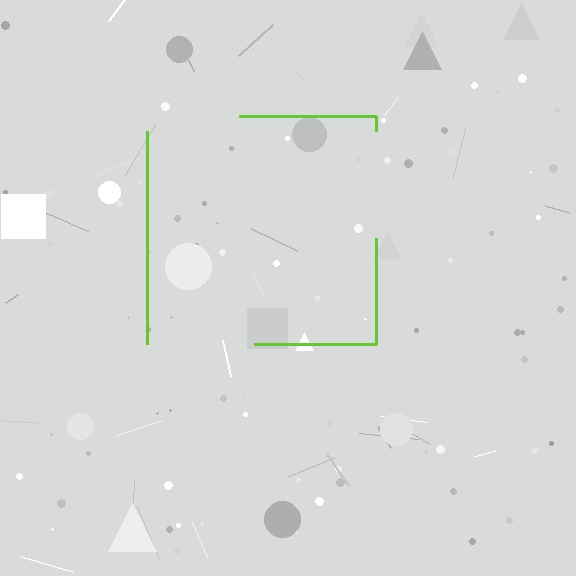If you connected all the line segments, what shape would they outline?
They would outline a square.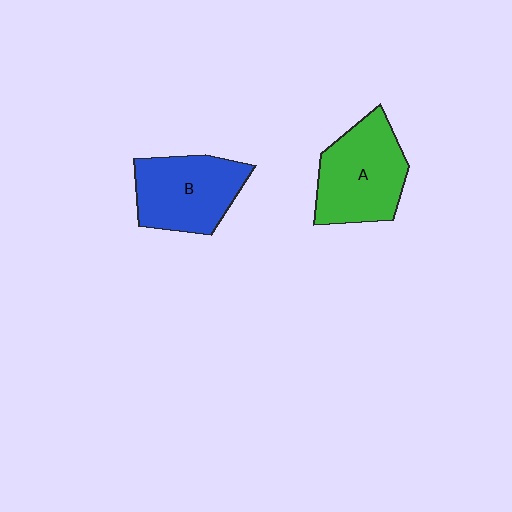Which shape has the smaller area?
Shape B (blue).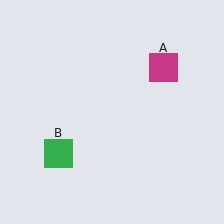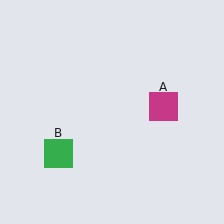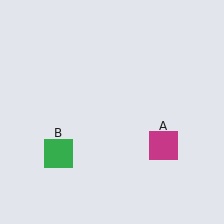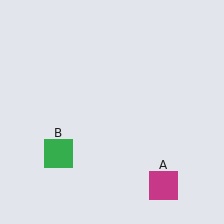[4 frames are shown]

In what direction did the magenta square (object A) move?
The magenta square (object A) moved down.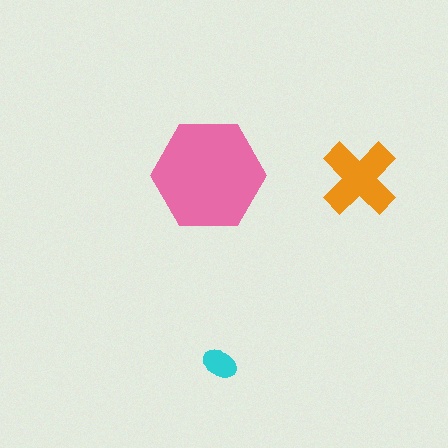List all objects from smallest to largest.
The cyan ellipse, the orange cross, the pink hexagon.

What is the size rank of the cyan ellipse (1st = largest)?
3rd.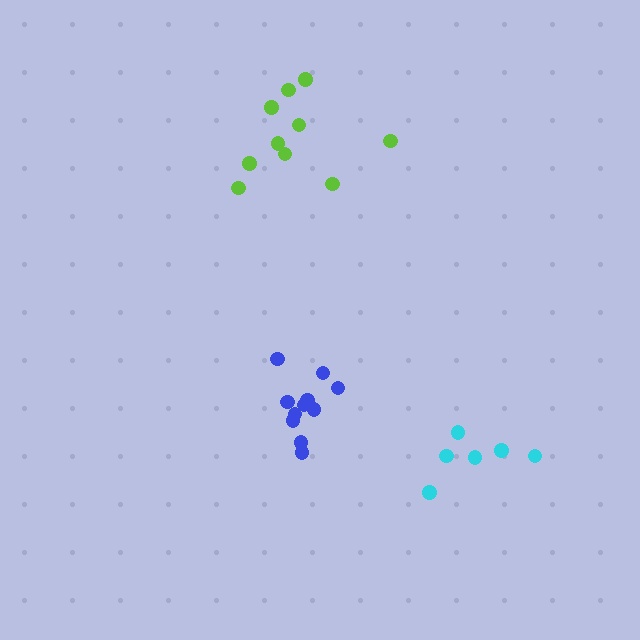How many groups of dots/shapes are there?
There are 3 groups.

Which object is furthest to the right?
The cyan cluster is rightmost.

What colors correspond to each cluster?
The clusters are colored: lime, blue, cyan.